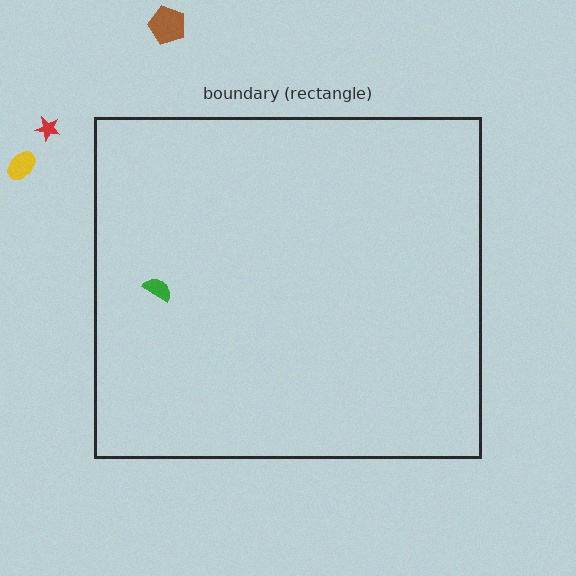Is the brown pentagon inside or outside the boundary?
Outside.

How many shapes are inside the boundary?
1 inside, 3 outside.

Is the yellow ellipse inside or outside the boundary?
Outside.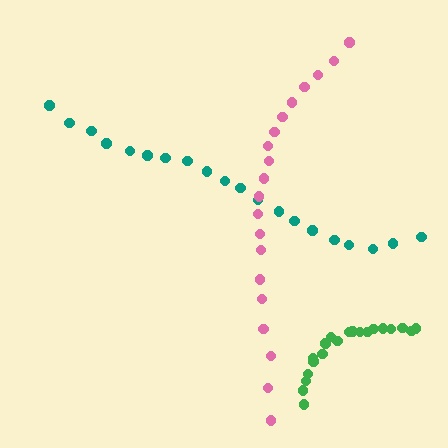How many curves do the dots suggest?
There are 3 distinct paths.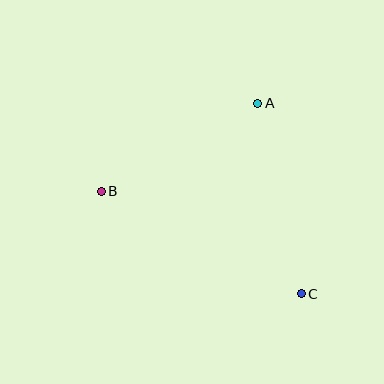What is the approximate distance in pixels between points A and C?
The distance between A and C is approximately 195 pixels.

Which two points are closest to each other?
Points A and B are closest to each other.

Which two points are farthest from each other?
Points B and C are farthest from each other.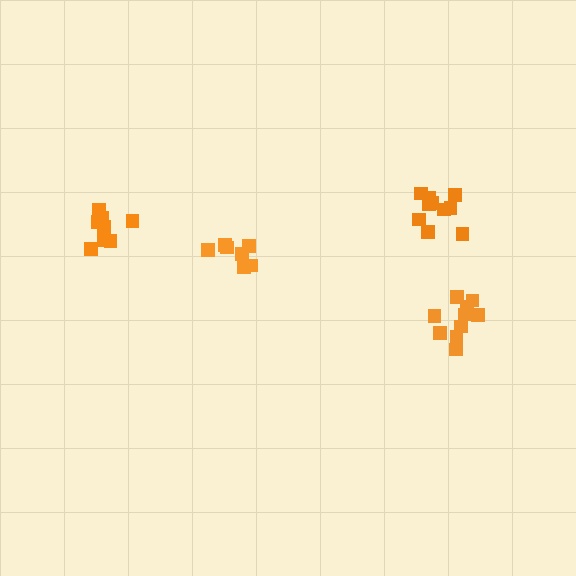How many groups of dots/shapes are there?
There are 4 groups.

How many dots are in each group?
Group 1: 8 dots, Group 2: 7 dots, Group 3: 10 dots, Group 4: 10 dots (35 total).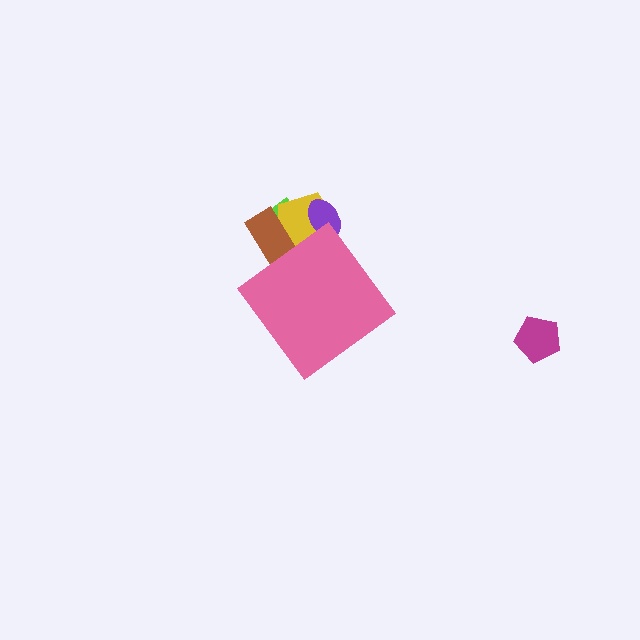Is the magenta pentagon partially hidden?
No, the magenta pentagon is fully visible.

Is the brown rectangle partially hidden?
Yes, the brown rectangle is partially hidden behind the pink diamond.